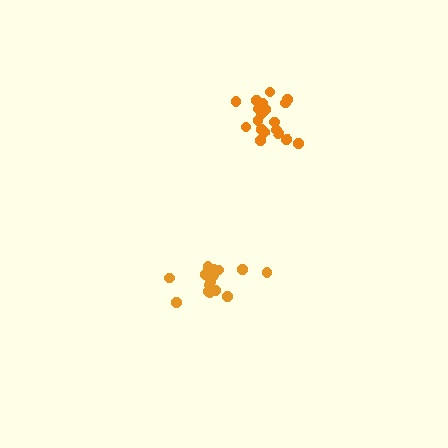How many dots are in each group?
Group 1: 16 dots, Group 2: 19 dots (35 total).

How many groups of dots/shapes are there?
There are 2 groups.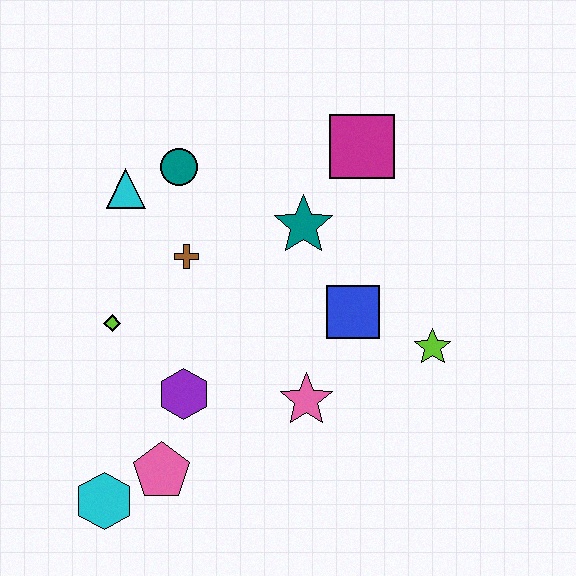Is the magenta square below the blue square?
No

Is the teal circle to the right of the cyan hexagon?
Yes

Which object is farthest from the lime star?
The cyan hexagon is farthest from the lime star.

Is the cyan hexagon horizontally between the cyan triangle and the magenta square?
No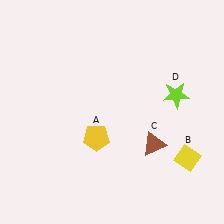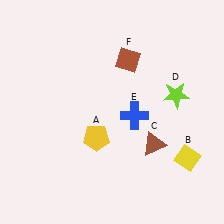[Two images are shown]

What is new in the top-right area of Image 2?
A brown diamond (F) was added in the top-right area of Image 2.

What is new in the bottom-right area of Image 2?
A blue cross (E) was added in the bottom-right area of Image 2.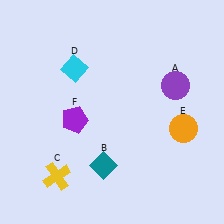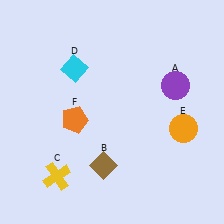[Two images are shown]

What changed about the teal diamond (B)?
In Image 1, B is teal. In Image 2, it changed to brown.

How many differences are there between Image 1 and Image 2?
There are 2 differences between the two images.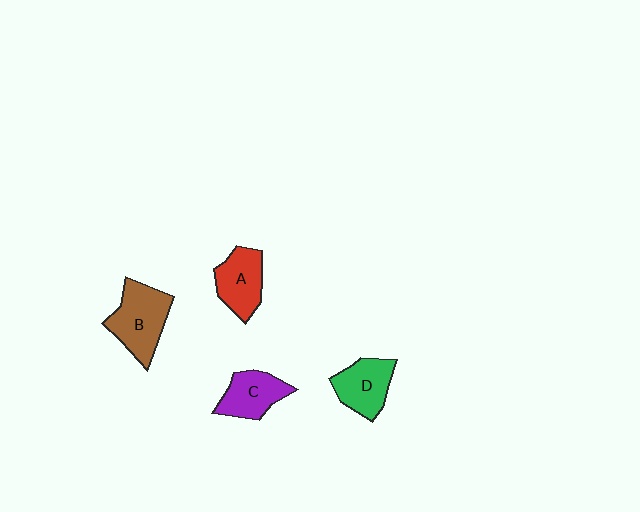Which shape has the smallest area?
Shape C (purple).